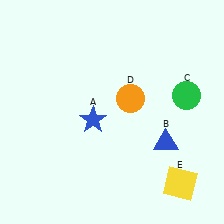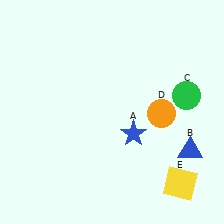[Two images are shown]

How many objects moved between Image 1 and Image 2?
3 objects moved between the two images.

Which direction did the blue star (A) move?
The blue star (A) moved right.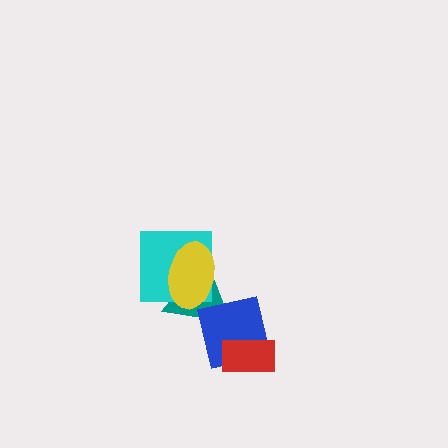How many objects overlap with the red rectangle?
1 object overlaps with the red rectangle.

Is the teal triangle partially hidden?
Yes, it is partially covered by another shape.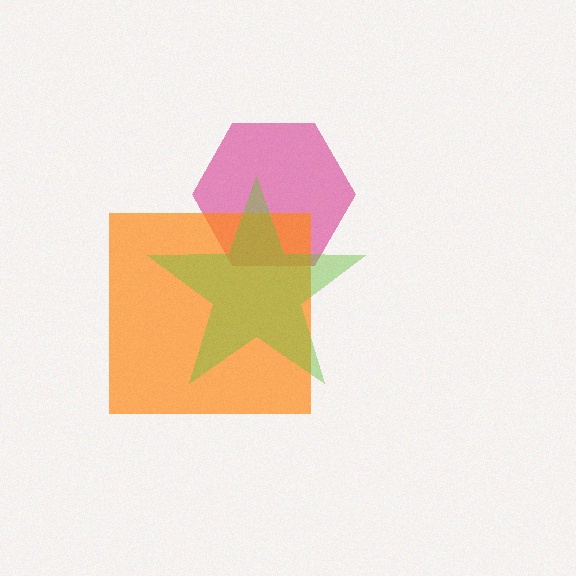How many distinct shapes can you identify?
There are 3 distinct shapes: a pink hexagon, an orange square, a lime star.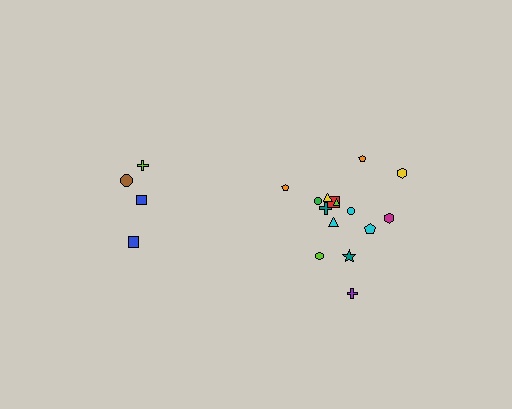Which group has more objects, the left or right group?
The right group.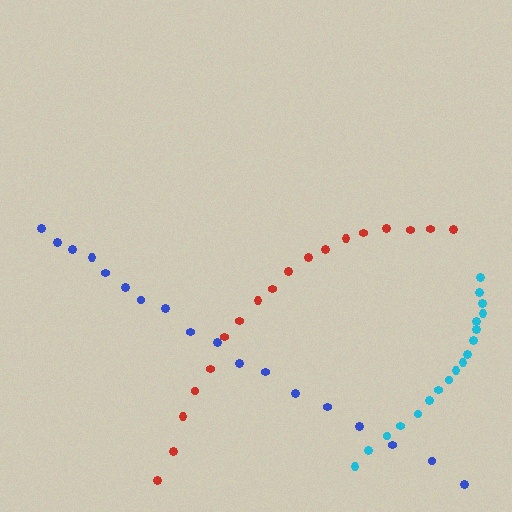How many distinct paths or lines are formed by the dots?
There are 3 distinct paths.